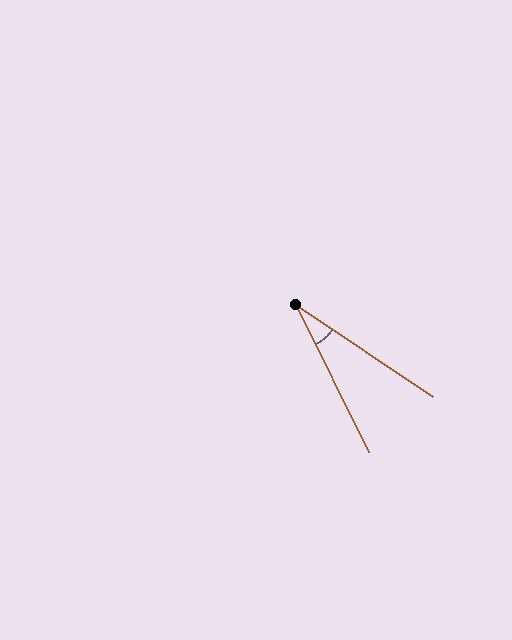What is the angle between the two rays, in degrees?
Approximately 30 degrees.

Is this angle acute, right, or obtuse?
It is acute.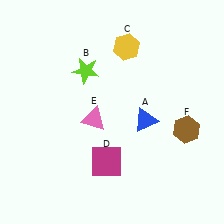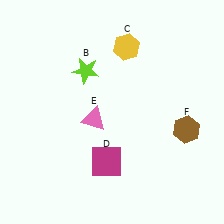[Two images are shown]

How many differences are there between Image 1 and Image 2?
There is 1 difference between the two images.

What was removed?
The blue triangle (A) was removed in Image 2.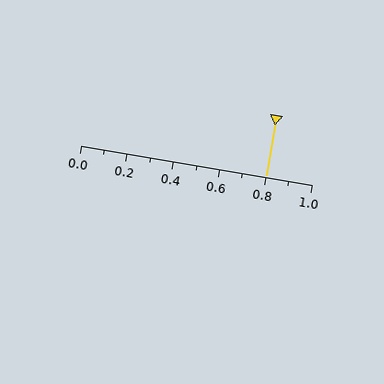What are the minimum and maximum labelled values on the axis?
The axis runs from 0.0 to 1.0.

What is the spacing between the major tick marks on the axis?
The major ticks are spaced 0.2 apart.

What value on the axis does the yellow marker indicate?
The marker indicates approximately 0.8.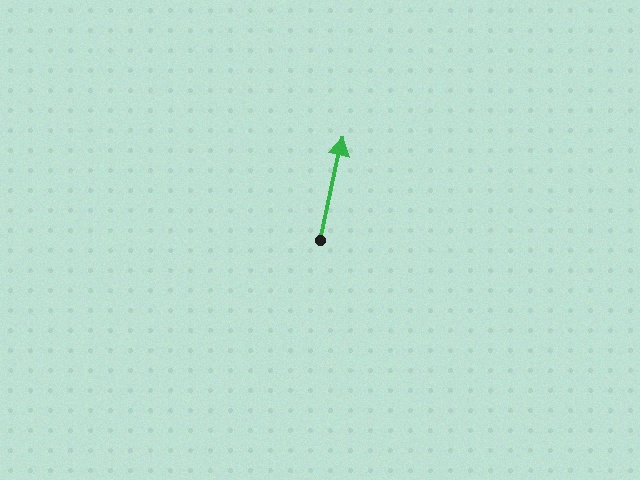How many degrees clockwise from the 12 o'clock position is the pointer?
Approximately 12 degrees.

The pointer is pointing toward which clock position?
Roughly 12 o'clock.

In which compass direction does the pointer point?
North.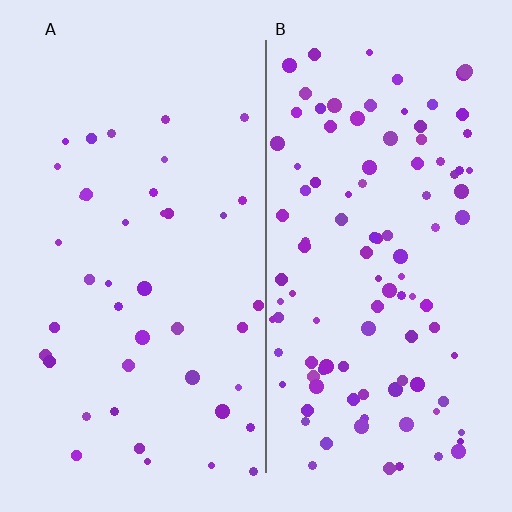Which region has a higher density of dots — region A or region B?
B (the right).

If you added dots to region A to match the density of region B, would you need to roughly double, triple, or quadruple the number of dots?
Approximately triple.